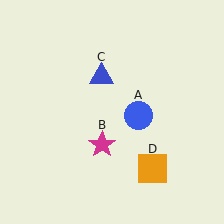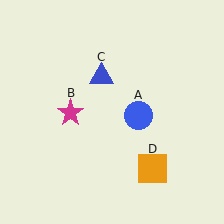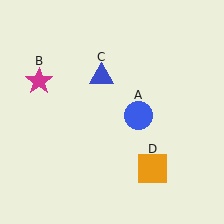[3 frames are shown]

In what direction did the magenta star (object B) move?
The magenta star (object B) moved up and to the left.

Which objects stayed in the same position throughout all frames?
Blue circle (object A) and blue triangle (object C) and orange square (object D) remained stationary.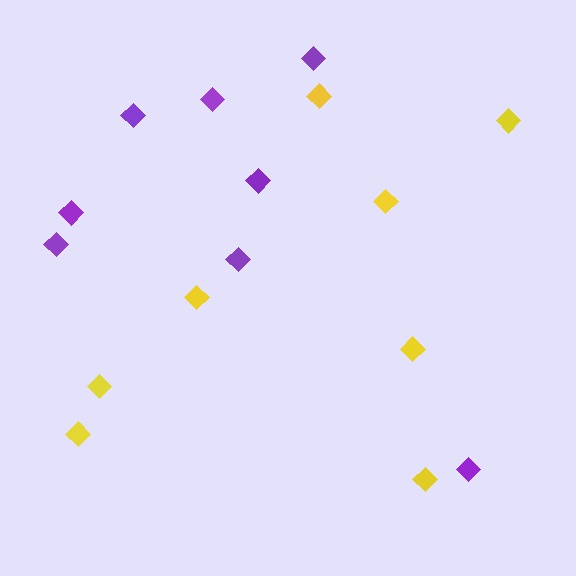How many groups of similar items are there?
There are 2 groups: one group of purple diamonds (8) and one group of yellow diamonds (8).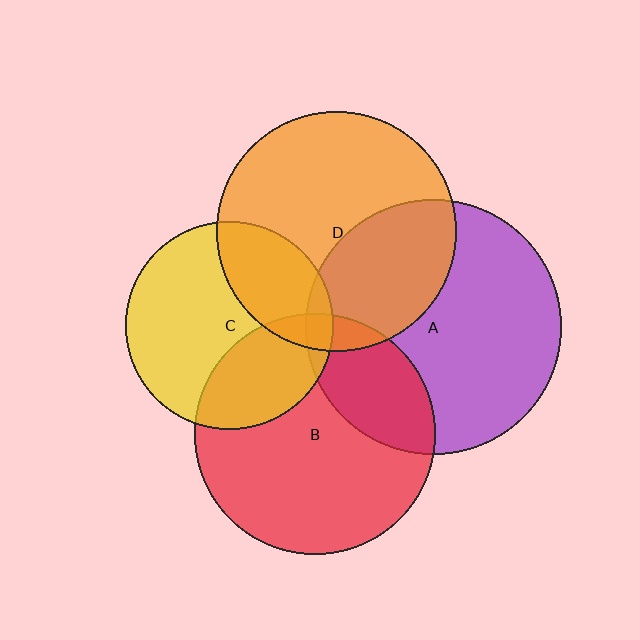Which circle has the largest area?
Circle A (purple).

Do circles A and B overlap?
Yes.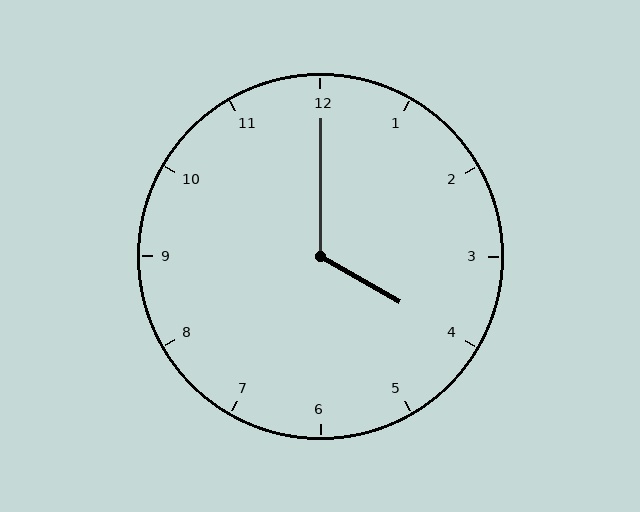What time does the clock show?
4:00.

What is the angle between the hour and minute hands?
Approximately 120 degrees.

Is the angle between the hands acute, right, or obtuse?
It is obtuse.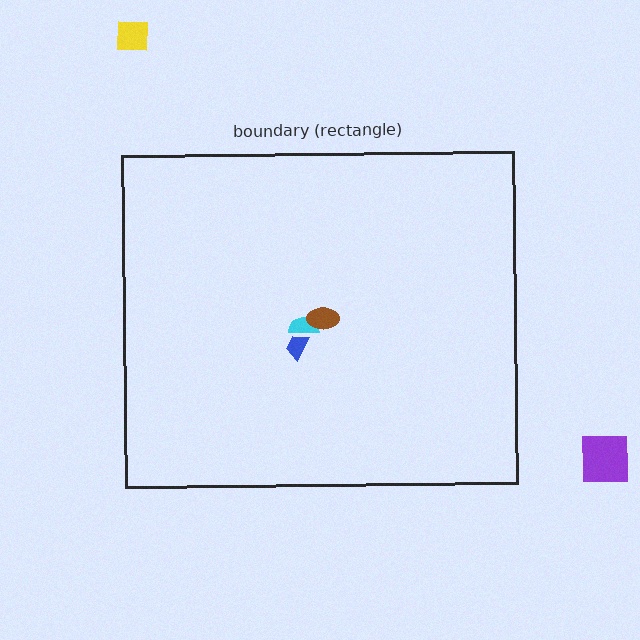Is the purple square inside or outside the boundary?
Outside.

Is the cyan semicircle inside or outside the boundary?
Inside.